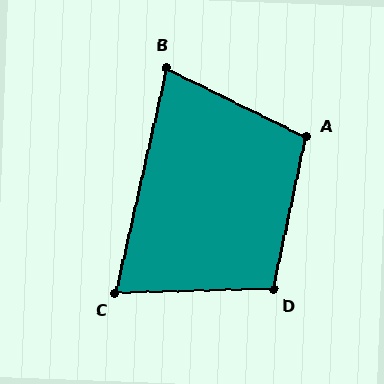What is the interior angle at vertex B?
Approximately 76 degrees (acute).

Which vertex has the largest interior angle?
A, at approximately 104 degrees.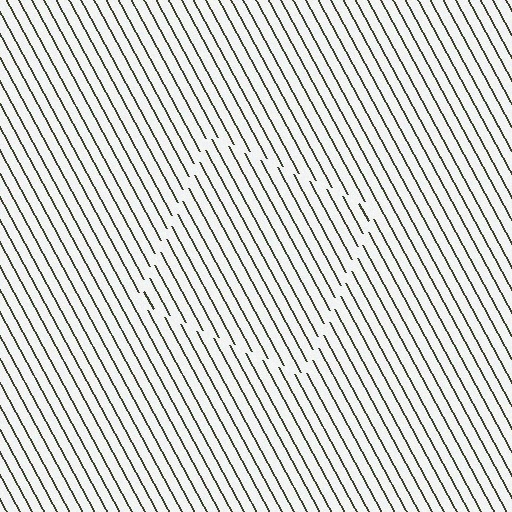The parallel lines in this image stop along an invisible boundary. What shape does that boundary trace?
An illusory square. The interior of the shape contains the same grating, shifted by half a period — the contour is defined by the phase discontinuity where line-ends from the inner and outer gratings abut.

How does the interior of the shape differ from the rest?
The interior of the shape contains the same grating, shifted by half a period — the contour is defined by the phase discontinuity where line-ends from the inner and outer gratings abut.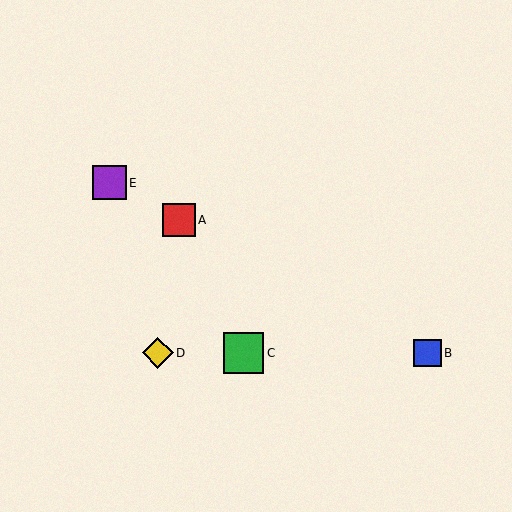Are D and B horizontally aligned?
Yes, both are at y≈353.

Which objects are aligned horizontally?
Objects B, C, D are aligned horizontally.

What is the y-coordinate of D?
Object D is at y≈353.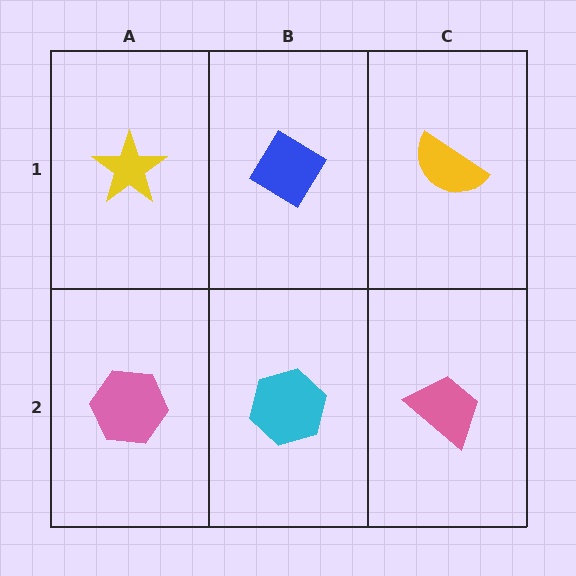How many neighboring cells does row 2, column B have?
3.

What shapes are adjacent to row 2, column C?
A yellow semicircle (row 1, column C), a cyan hexagon (row 2, column B).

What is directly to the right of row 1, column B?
A yellow semicircle.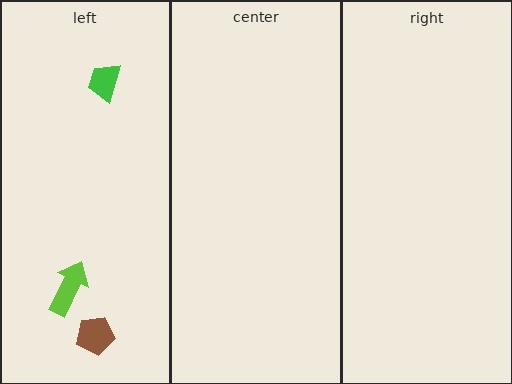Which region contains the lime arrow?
The left region.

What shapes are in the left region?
The green trapezoid, the brown pentagon, the lime arrow.